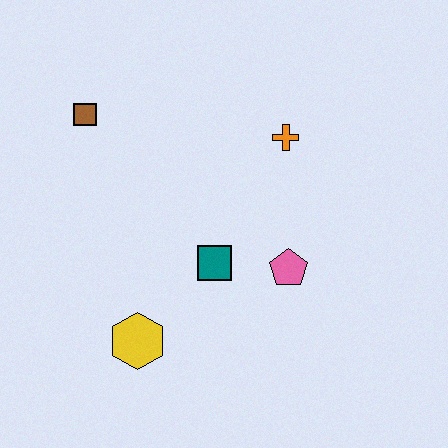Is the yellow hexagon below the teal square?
Yes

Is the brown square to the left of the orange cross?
Yes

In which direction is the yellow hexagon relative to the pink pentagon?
The yellow hexagon is to the left of the pink pentagon.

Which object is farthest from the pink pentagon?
The brown square is farthest from the pink pentagon.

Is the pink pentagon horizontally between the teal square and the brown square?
No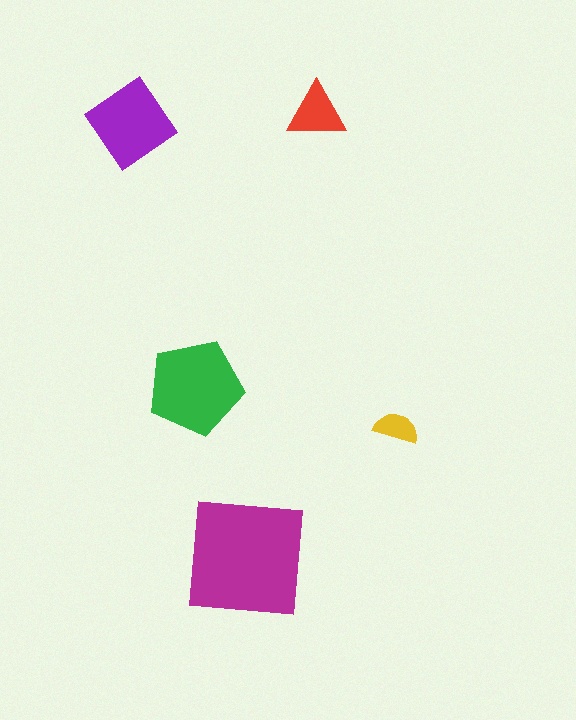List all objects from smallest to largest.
The yellow semicircle, the red triangle, the purple diamond, the green pentagon, the magenta square.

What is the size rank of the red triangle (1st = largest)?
4th.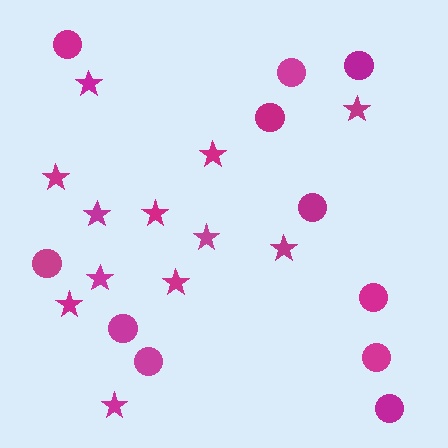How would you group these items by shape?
There are 2 groups: one group of circles (11) and one group of stars (12).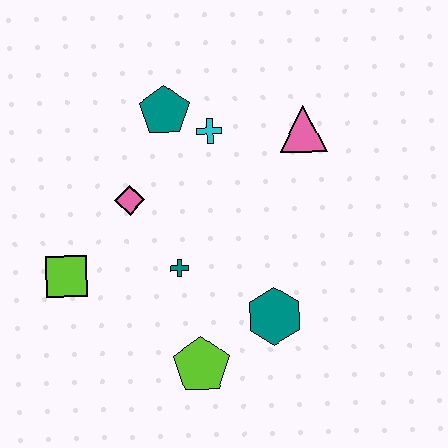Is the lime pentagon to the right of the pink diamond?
Yes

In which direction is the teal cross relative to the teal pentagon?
The teal cross is below the teal pentagon.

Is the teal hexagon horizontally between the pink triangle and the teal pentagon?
Yes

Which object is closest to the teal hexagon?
The lime pentagon is closest to the teal hexagon.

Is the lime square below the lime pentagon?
No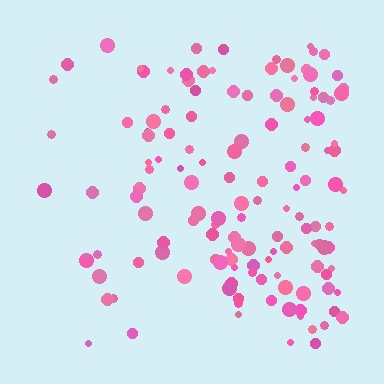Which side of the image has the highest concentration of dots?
The right.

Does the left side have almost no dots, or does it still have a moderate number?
Still a moderate number, just noticeably fewer than the right.